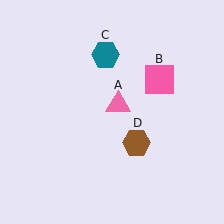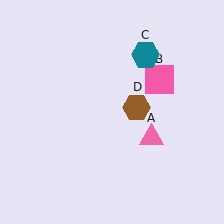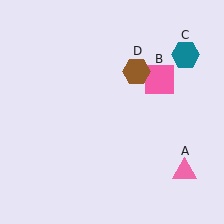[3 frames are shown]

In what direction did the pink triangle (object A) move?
The pink triangle (object A) moved down and to the right.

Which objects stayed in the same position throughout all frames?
Pink square (object B) remained stationary.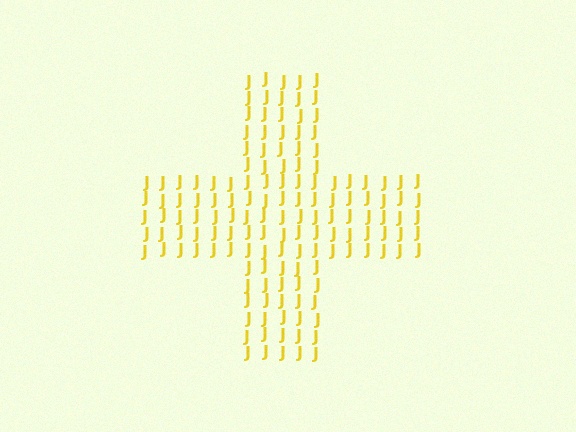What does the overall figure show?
The overall figure shows a cross.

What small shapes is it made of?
It is made of small letter J's.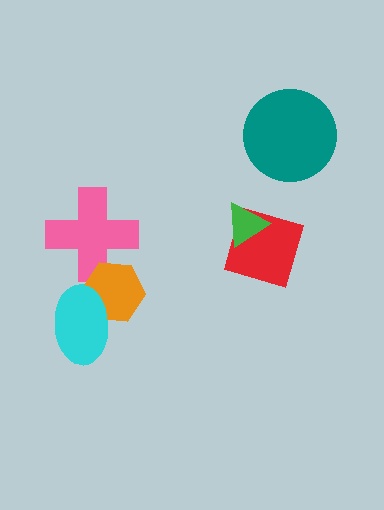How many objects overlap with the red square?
1 object overlaps with the red square.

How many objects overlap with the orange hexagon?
2 objects overlap with the orange hexagon.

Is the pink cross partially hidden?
Yes, it is partially covered by another shape.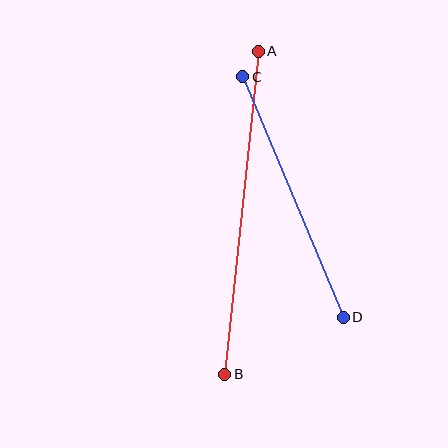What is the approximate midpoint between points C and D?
The midpoint is at approximately (293, 197) pixels.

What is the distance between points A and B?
The distance is approximately 325 pixels.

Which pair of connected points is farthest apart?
Points A and B are farthest apart.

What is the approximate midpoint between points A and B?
The midpoint is at approximately (241, 213) pixels.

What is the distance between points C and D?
The distance is approximately 261 pixels.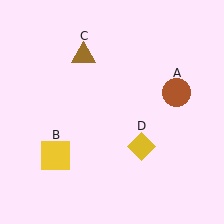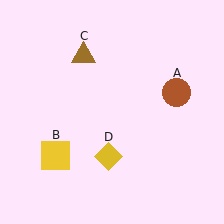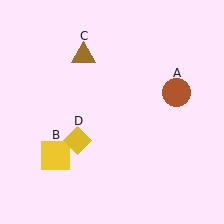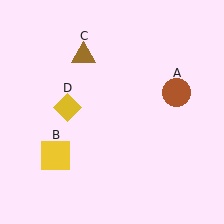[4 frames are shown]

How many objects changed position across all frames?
1 object changed position: yellow diamond (object D).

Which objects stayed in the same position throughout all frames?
Brown circle (object A) and yellow square (object B) and brown triangle (object C) remained stationary.